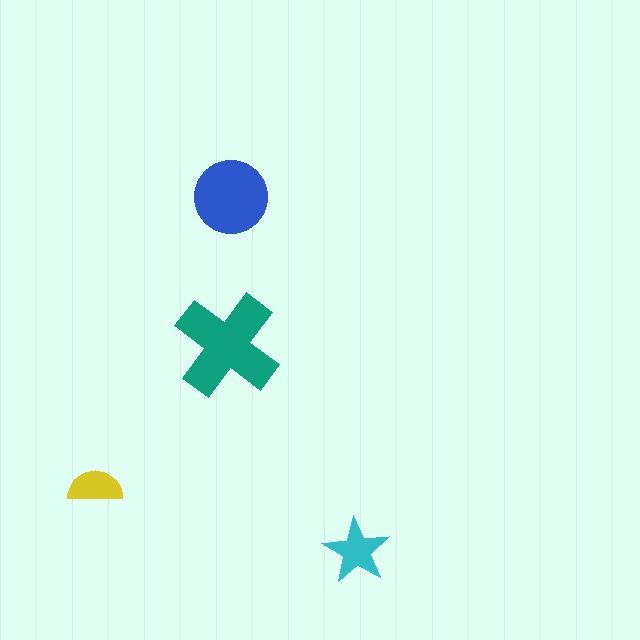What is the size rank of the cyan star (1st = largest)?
3rd.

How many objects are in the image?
There are 4 objects in the image.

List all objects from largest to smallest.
The teal cross, the blue circle, the cyan star, the yellow semicircle.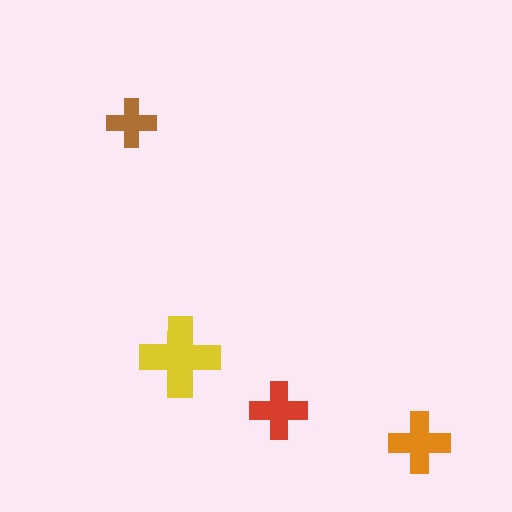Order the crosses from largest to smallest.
the yellow one, the orange one, the red one, the brown one.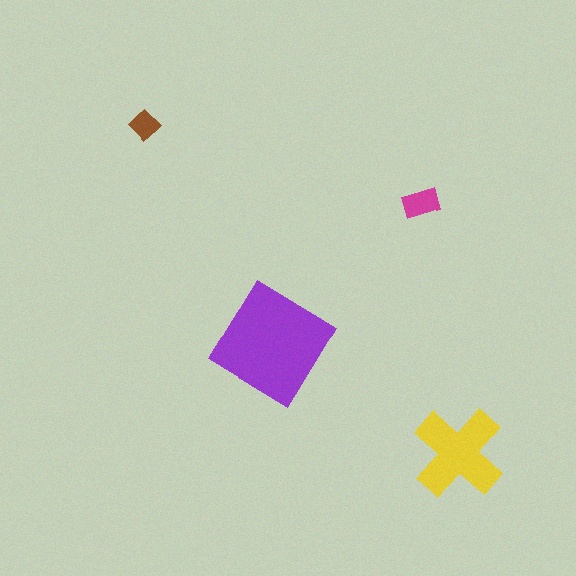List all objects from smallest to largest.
The brown diamond, the magenta rectangle, the yellow cross, the purple diamond.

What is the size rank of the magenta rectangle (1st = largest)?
3rd.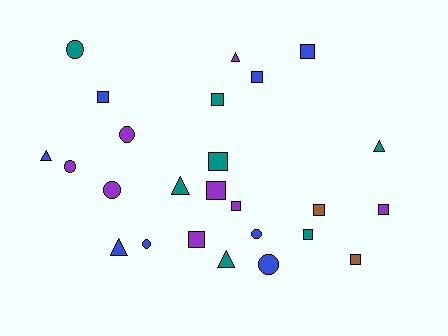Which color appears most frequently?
Blue, with 8 objects.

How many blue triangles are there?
There are 2 blue triangles.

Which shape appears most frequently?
Square, with 12 objects.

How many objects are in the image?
There are 25 objects.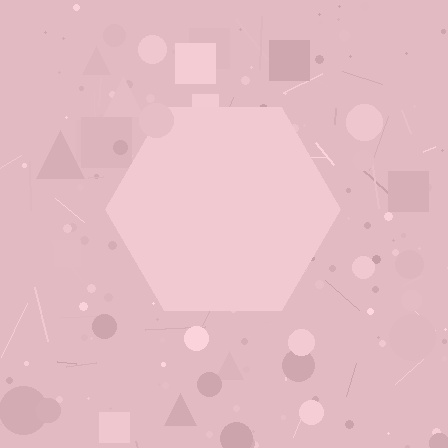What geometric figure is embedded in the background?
A hexagon is embedded in the background.